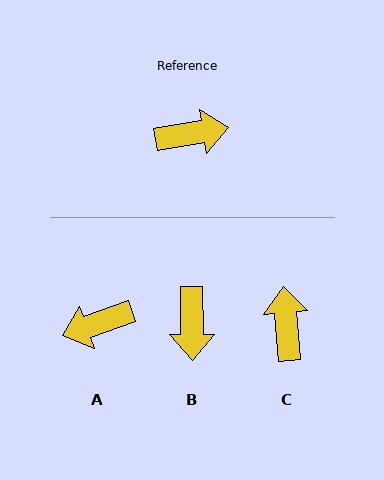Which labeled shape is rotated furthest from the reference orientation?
A, about 170 degrees away.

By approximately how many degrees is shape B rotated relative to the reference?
Approximately 99 degrees clockwise.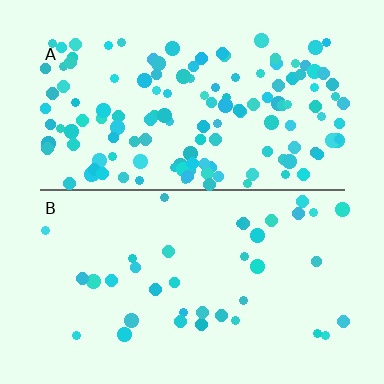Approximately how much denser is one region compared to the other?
Approximately 3.8× — region A over region B.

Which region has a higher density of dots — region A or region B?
A (the top).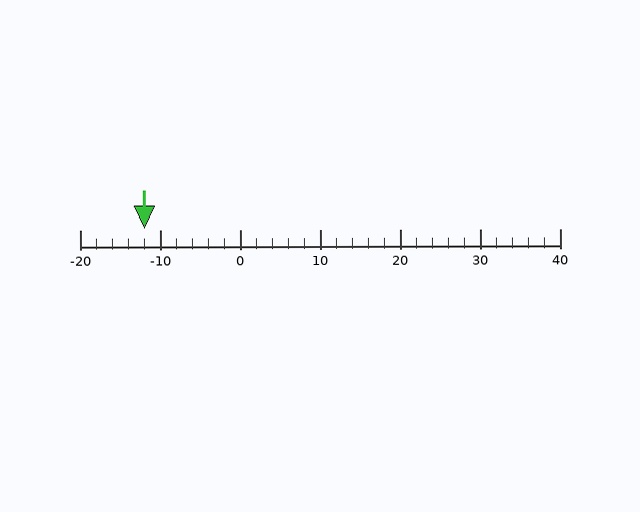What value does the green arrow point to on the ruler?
The green arrow points to approximately -12.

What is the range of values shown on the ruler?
The ruler shows values from -20 to 40.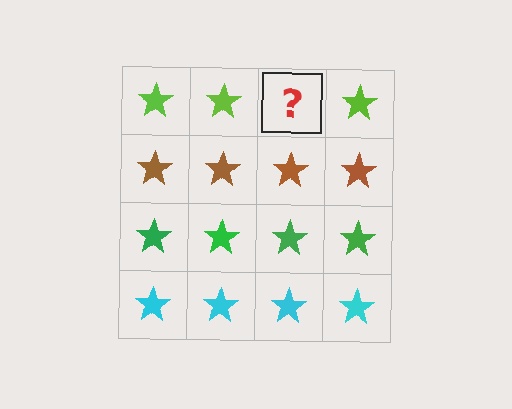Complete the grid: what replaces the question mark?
The question mark should be replaced with a lime star.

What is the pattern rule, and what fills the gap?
The rule is that each row has a consistent color. The gap should be filled with a lime star.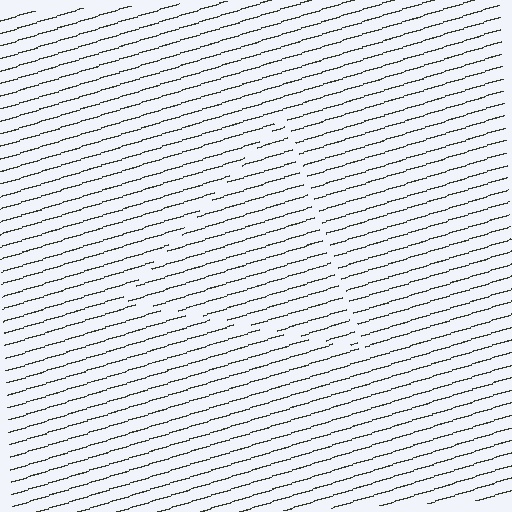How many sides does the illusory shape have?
3 sides — the line-ends trace a triangle.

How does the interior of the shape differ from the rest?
The interior of the shape contains the same grating, shifted by half a period — the contour is defined by the phase discontinuity where line-ends from the inner and outer gratings abut.